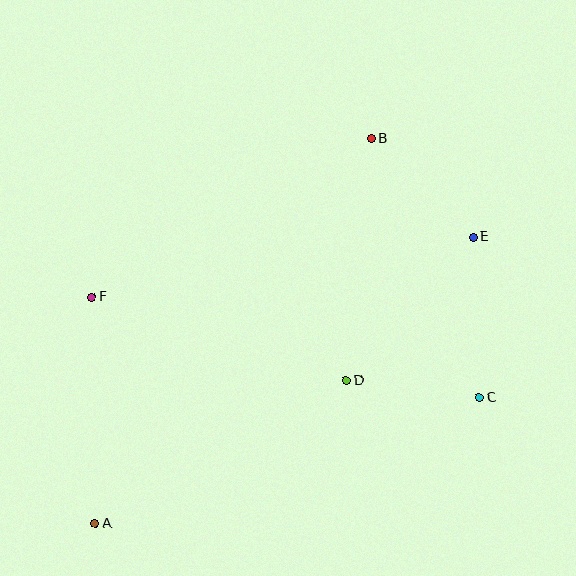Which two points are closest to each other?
Points C and D are closest to each other.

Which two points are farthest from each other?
Points A and E are farthest from each other.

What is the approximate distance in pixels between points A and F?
The distance between A and F is approximately 227 pixels.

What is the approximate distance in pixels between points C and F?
The distance between C and F is approximately 400 pixels.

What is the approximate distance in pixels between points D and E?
The distance between D and E is approximately 191 pixels.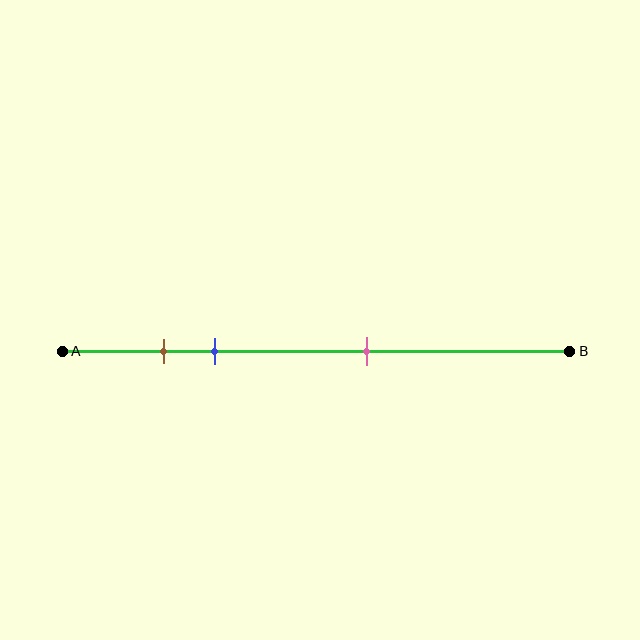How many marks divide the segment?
There are 3 marks dividing the segment.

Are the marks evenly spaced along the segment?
No, the marks are not evenly spaced.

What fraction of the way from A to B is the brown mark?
The brown mark is approximately 20% (0.2) of the way from A to B.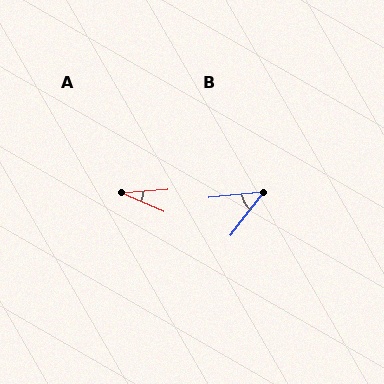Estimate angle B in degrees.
Approximately 47 degrees.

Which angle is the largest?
B, at approximately 47 degrees.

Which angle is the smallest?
A, at approximately 27 degrees.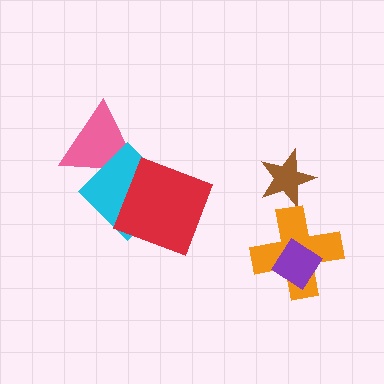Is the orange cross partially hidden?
Yes, it is partially covered by another shape.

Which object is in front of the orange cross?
The purple diamond is in front of the orange cross.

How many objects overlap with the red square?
1 object overlaps with the red square.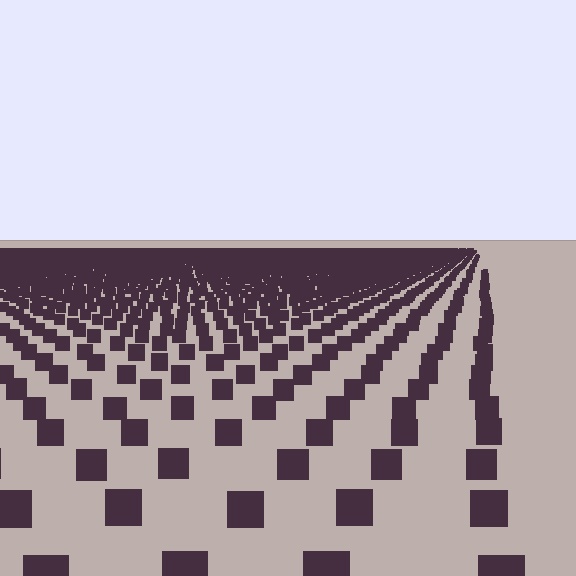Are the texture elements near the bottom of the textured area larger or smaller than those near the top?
Larger. Near the bottom, elements are closer to the viewer and appear at a bigger on-screen size.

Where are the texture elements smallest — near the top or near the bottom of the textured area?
Near the top.